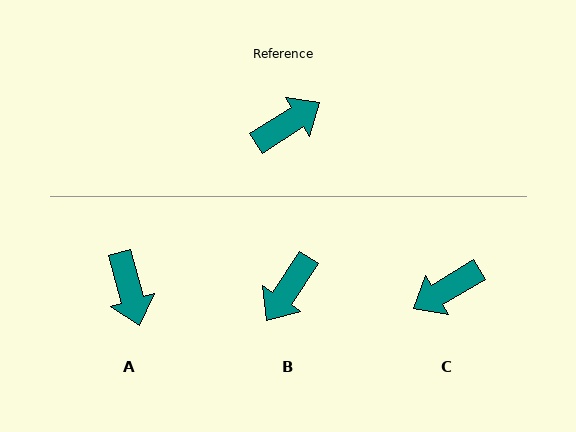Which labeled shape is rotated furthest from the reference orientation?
C, about 178 degrees away.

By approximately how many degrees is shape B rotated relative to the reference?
Approximately 156 degrees clockwise.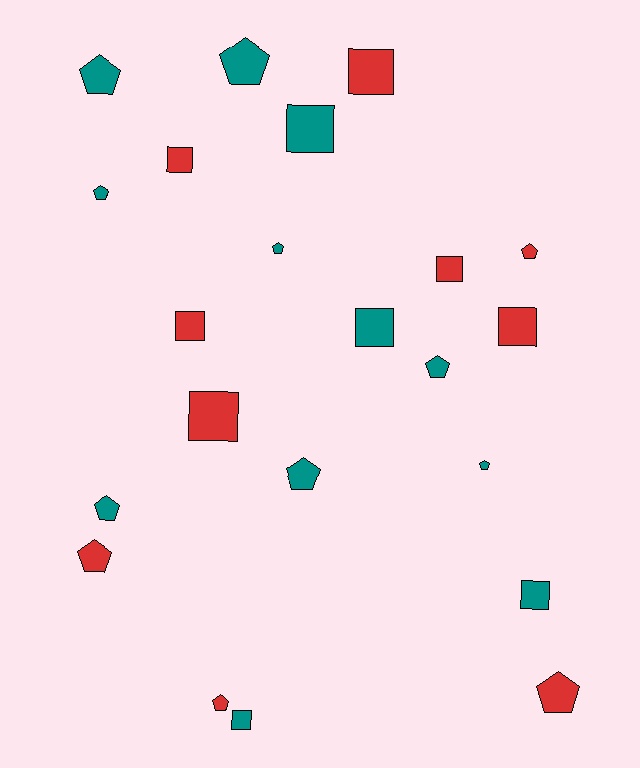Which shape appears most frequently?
Pentagon, with 12 objects.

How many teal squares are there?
There are 4 teal squares.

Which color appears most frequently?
Teal, with 12 objects.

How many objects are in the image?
There are 22 objects.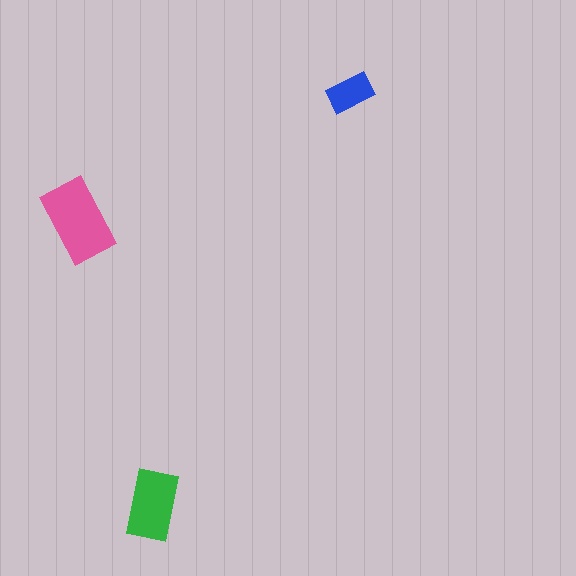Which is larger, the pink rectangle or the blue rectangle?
The pink one.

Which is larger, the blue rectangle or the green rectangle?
The green one.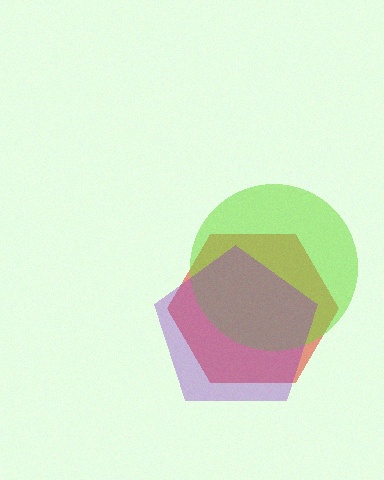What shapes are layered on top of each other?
The layered shapes are: a red hexagon, a lime circle, a purple pentagon.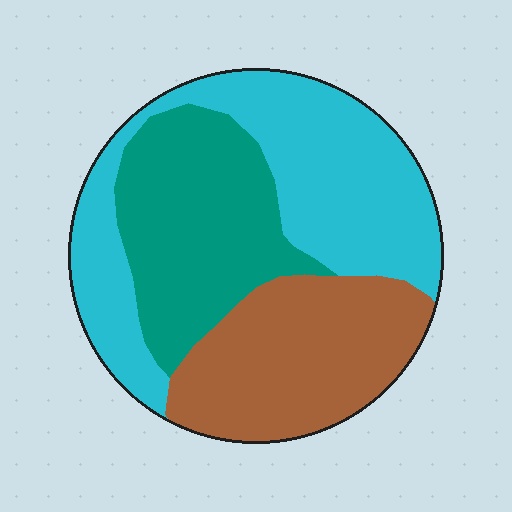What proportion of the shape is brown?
Brown takes up about one third (1/3) of the shape.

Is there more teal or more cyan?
Cyan.